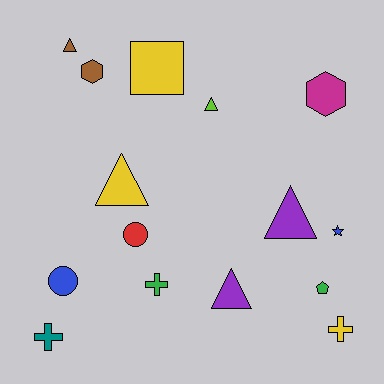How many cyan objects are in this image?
There are no cyan objects.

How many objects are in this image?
There are 15 objects.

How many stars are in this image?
There is 1 star.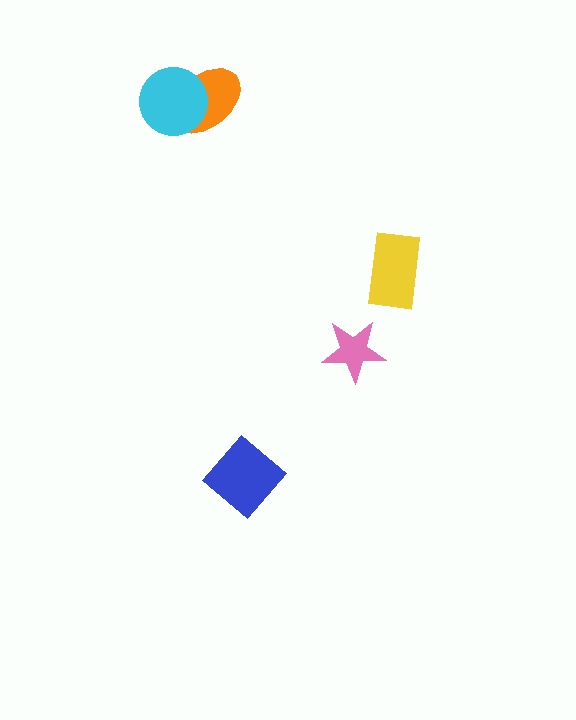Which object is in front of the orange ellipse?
The cyan circle is in front of the orange ellipse.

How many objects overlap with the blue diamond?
0 objects overlap with the blue diamond.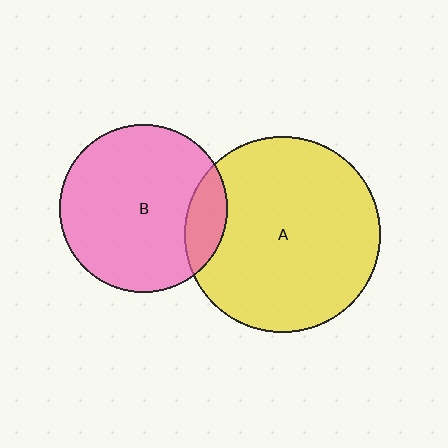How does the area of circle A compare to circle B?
Approximately 1.4 times.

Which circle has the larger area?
Circle A (yellow).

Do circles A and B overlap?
Yes.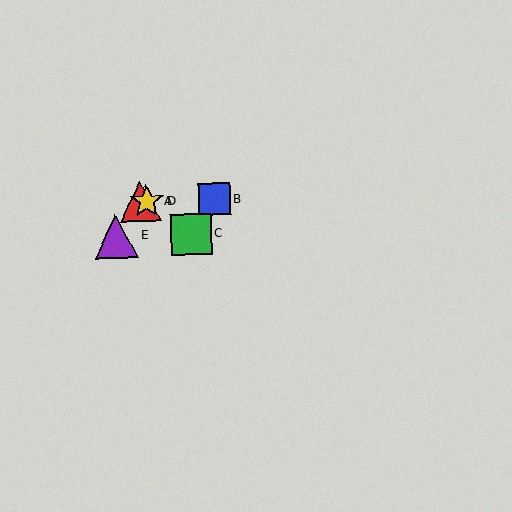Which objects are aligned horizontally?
Objects A, B, D are aligned horizontally.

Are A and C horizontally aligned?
No, A is at y≈202 and C is at y≈235.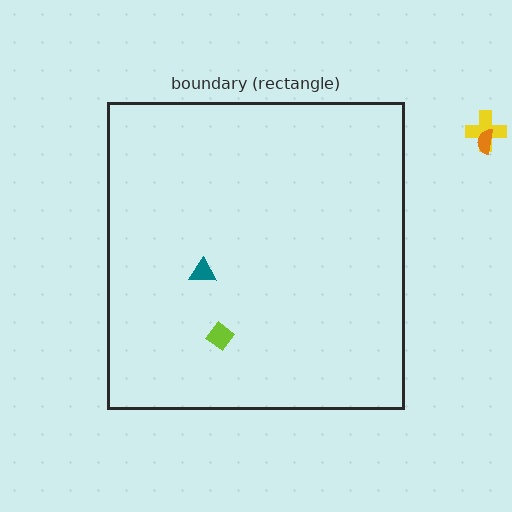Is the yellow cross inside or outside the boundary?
Outside.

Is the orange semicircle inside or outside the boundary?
Outside.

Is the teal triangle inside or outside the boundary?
Inside.